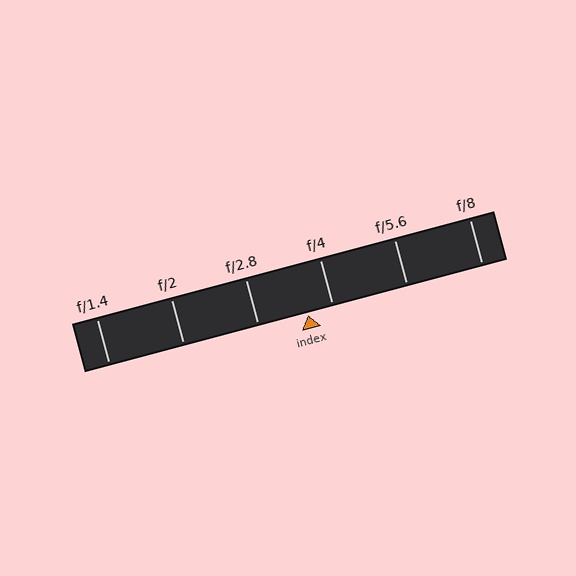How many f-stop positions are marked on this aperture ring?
There are 6 f-stop positions marked.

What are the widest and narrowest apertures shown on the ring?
The widest aperture shown is f/1.4 and the narrowest is f/8.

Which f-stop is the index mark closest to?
The index mark is closest to f/4.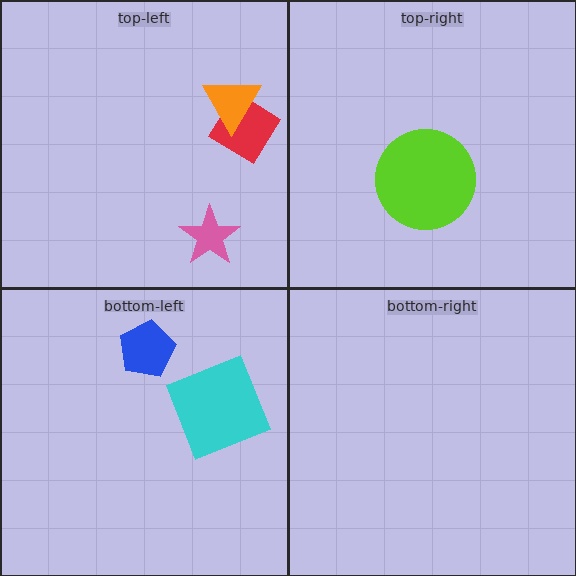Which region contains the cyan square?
The bottom-left region.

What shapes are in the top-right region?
The lime circle.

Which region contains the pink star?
The top-left region.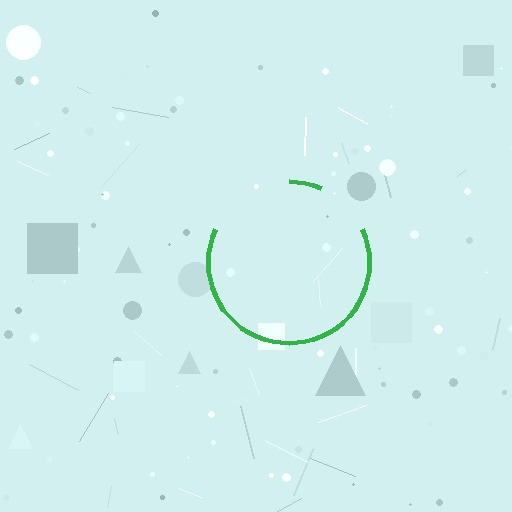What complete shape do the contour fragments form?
The contour fragments form a circle.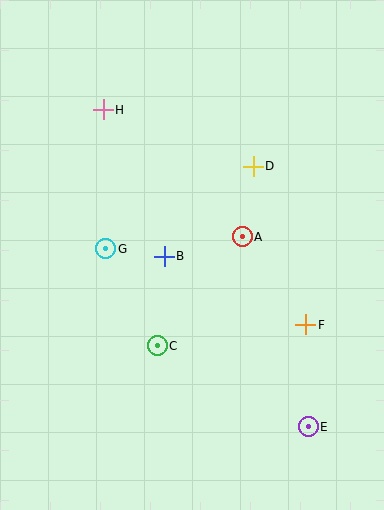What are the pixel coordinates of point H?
Point H is at (103, 110).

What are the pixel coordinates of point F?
Point F is at (306, 325).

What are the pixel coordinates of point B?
Point B is at (164, 256).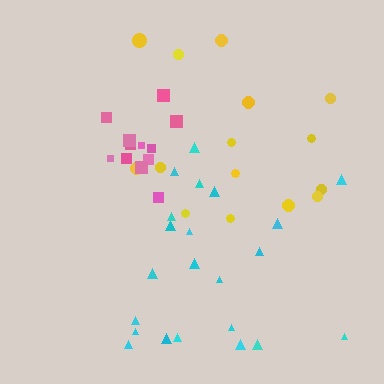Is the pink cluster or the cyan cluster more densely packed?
Pink.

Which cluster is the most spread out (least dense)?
Yellow.